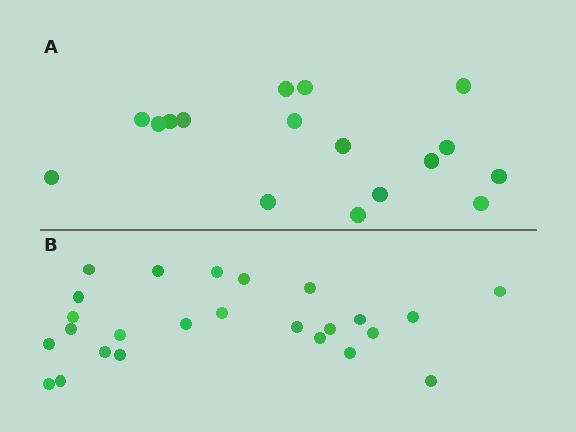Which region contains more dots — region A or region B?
Region B (the bottom region) has more dots.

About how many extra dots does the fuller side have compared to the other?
Region B has roughly 8 or so more dots than region A.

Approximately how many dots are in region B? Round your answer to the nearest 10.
About 20 dots. (The exact count is 25, which rounds to 20.)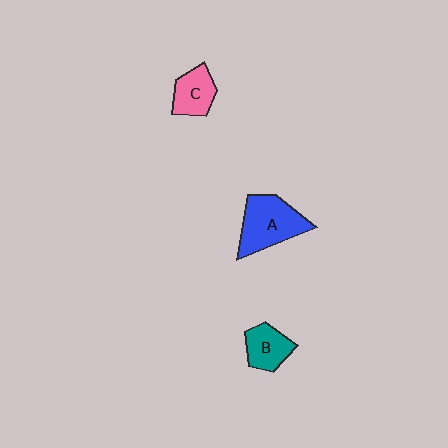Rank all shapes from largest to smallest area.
From largest to smallest: A (blue), C (pink), B (teal).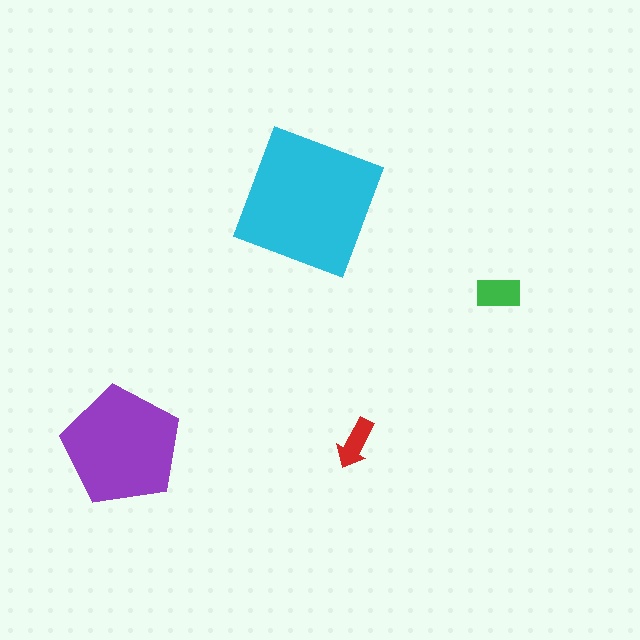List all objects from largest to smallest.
The cyan square, the purple pentagon, the green rectangle, the red arrow.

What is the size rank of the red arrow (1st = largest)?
4th.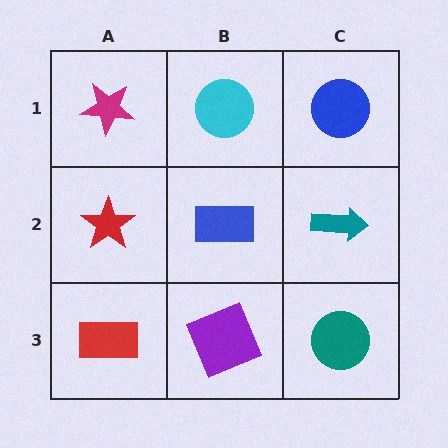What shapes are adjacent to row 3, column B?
A blue rectangle (row 2, column B), a red rectangle (row 3, column A), a teal circle (row 3, column C).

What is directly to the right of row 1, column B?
A blue circle.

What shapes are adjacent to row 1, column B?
A blue rectangle (row 2, column B), a magenta star (row 1, column A), a blue circle (row 1, column C).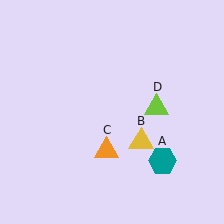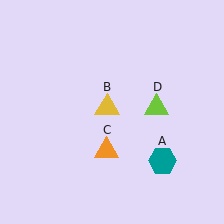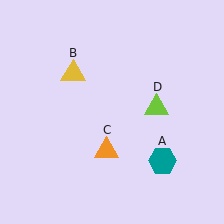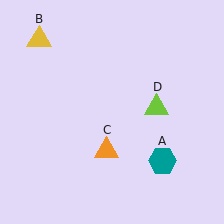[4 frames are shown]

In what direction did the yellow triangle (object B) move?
The yellow triangle (object B) moved up and to the left.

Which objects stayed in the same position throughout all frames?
Teal hexagon (object A) and orange triangle (object C) and lime triangle (object D) remained stationary.